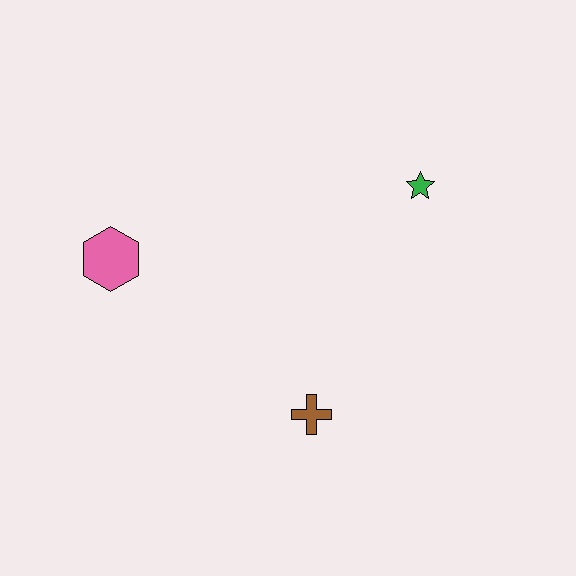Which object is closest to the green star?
The brown cross is closest to the green star.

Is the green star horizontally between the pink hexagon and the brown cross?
No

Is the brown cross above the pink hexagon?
No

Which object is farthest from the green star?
The pink hexagon is farthest from the green star.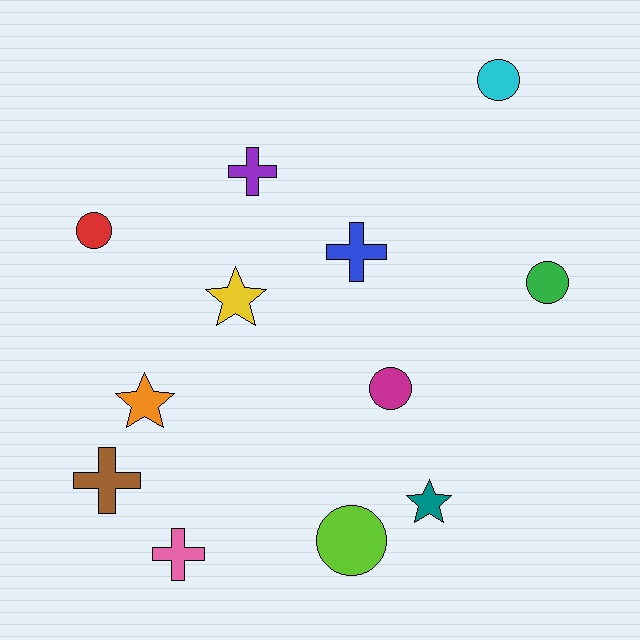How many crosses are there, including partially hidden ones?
There are 4 crosses.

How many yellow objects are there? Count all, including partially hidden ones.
There is 1 yellow object.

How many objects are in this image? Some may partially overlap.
There are 12 objects.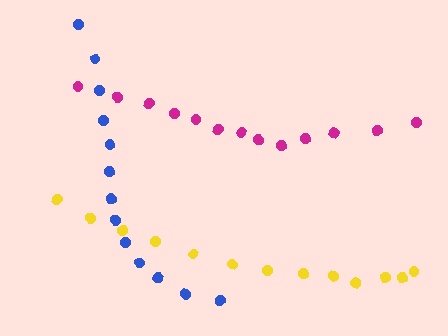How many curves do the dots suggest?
There are 3 distinct paths.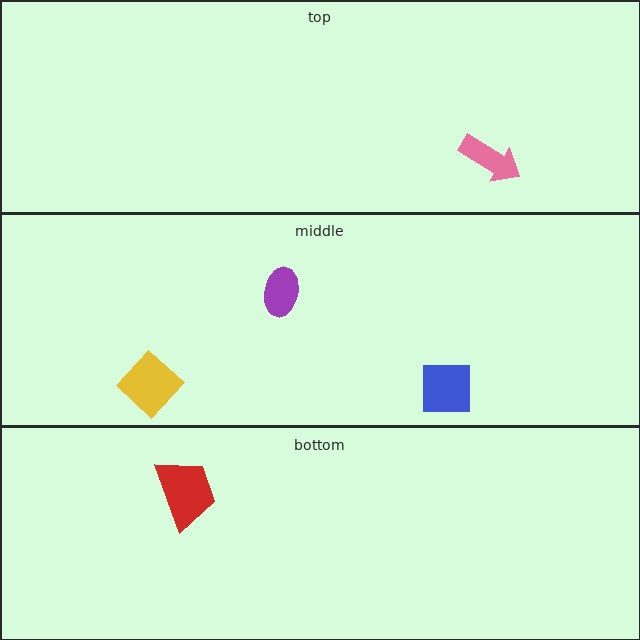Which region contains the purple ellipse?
The middle region.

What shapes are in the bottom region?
The red trapezoid.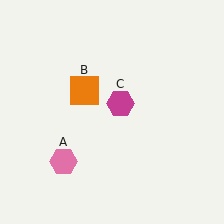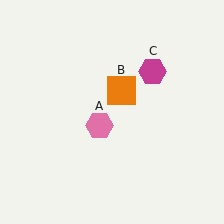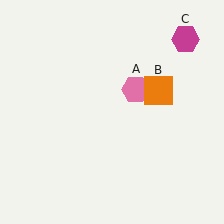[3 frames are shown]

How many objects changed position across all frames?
3 objects changed position: pink hexagon (object A), orange square (object B), magenta hexagon (object C).